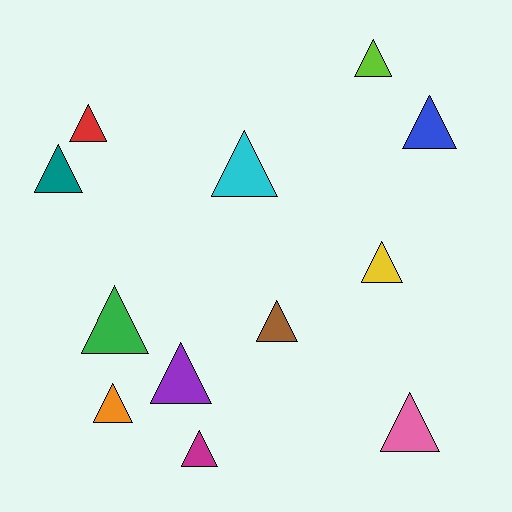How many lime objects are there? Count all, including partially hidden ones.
There is 1 lime object.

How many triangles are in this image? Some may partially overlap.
There are 12 triangles.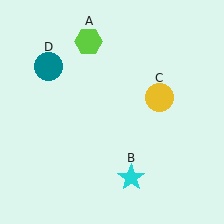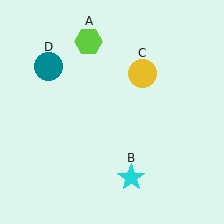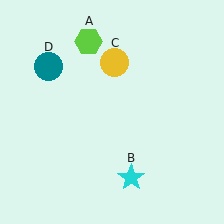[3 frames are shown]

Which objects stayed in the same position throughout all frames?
Lime hexagon (object A) and cyan star (object B) and teal circle (object D) remained stationary.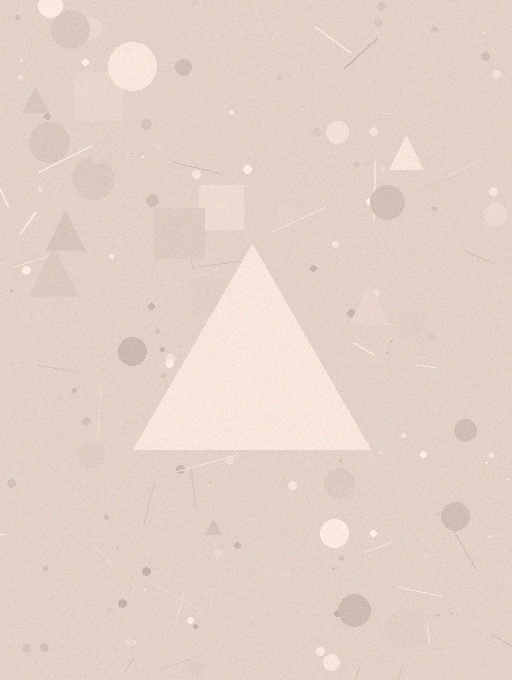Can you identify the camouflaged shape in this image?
The camouflaged shape is a triangle.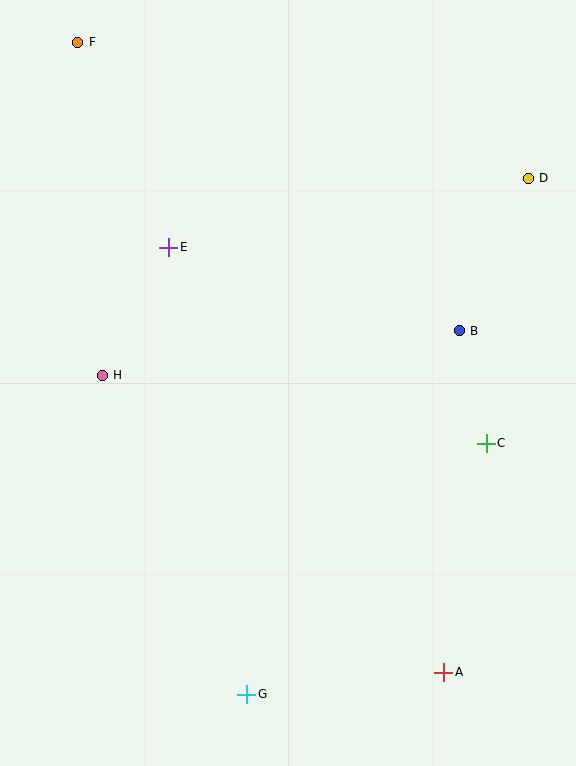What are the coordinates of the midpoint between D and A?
The midpoint between D and A is at (486, 425).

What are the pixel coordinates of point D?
Point D is at (528, 178).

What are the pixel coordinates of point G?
Point G is at (247, 694).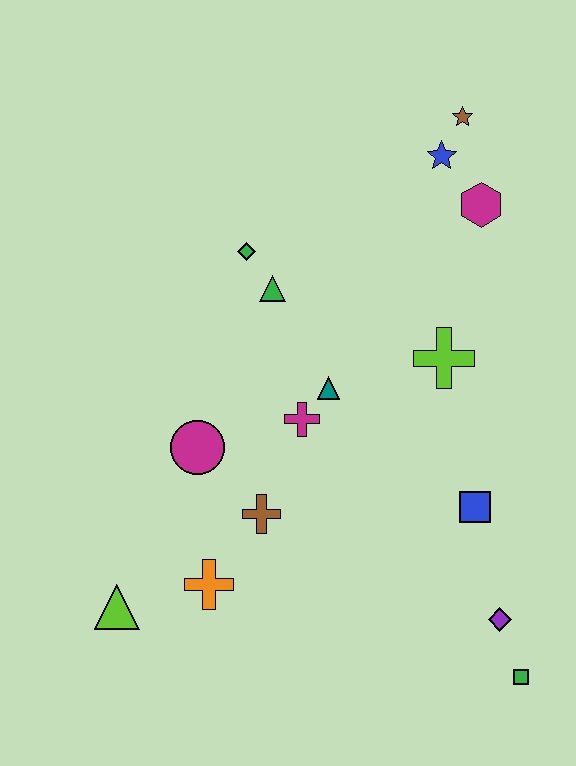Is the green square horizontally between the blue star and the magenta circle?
No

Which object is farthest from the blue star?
The lime triangle is farthest from the blue star.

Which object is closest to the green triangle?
The green diamond is closest to the green triangle.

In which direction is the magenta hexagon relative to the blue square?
The magenta hexagon is above the blue square.